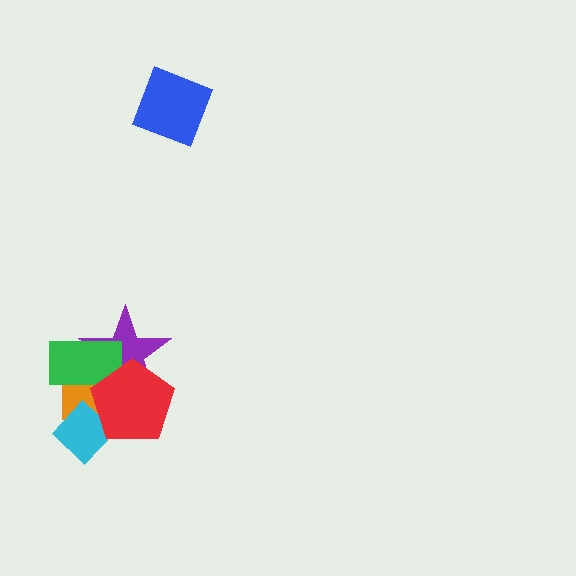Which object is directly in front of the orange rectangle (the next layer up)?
The cyan diamond is directly in front of the orange rectangle.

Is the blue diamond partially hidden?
No, no other shape covers it.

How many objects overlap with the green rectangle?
3 objects overlap with the green rectangle.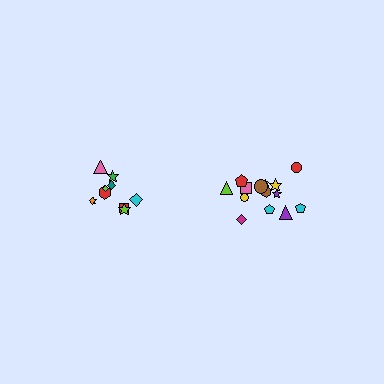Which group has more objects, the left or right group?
The right group.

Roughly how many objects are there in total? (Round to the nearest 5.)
Roughly 25 objects in total.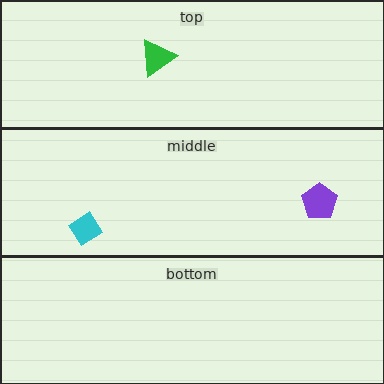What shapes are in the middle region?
The cyan diamond, the purple pentagon.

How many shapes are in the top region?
1.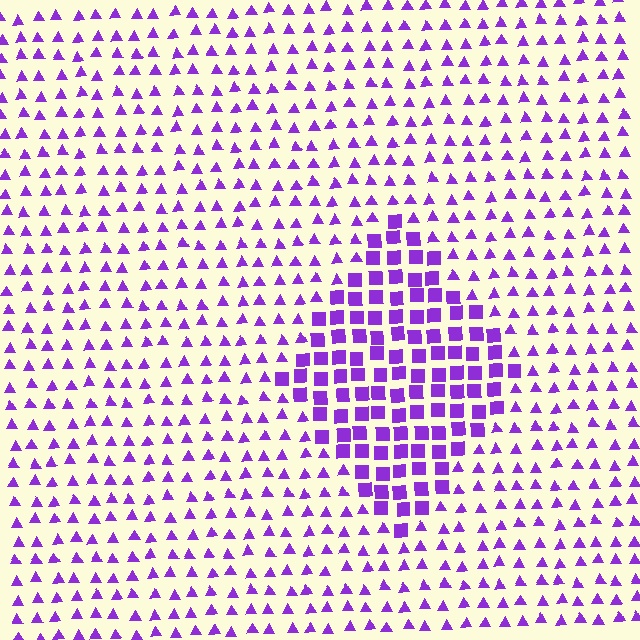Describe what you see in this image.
The image is filled with small purple elements arranged in a uniform grid. A diamond-shaped region contains squares, while the surrounding area contains triangles. The boundary is defined purely by the change in element shape.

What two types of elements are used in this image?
The image uses squares inside the diamond region and triangles outside it.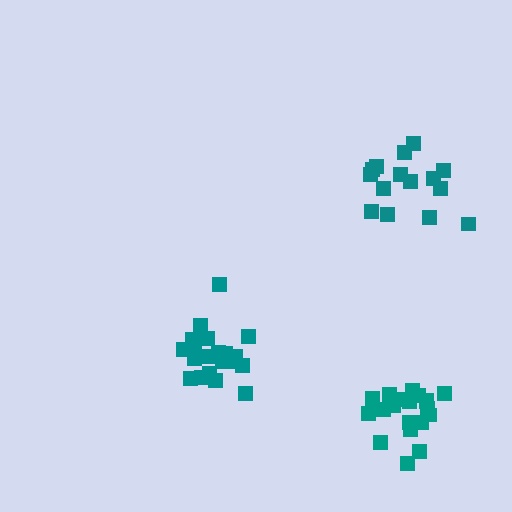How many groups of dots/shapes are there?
There are 3 groups.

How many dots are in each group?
Group 1: 20 dots, Group 2: 20 dots, Group 3: 15 dots (55 total).